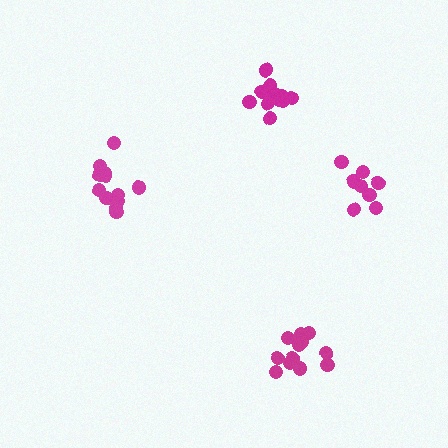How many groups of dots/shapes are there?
There are 4 groups.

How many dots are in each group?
Group 1: 13 dots, Group 2: 9 dots, Group 3: 12 dots, Group 4: 13 dots (47 total).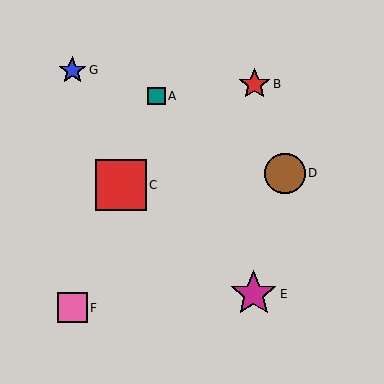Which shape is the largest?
The red square (labeled C) is the largest.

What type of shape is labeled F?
Shape F is a pink square.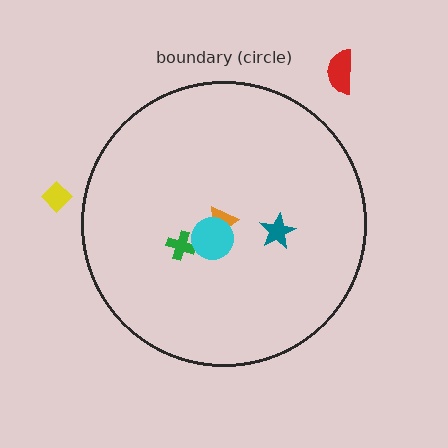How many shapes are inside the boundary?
4 inside, 2 outside.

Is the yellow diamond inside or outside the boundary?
Outside.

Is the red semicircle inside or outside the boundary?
Outside.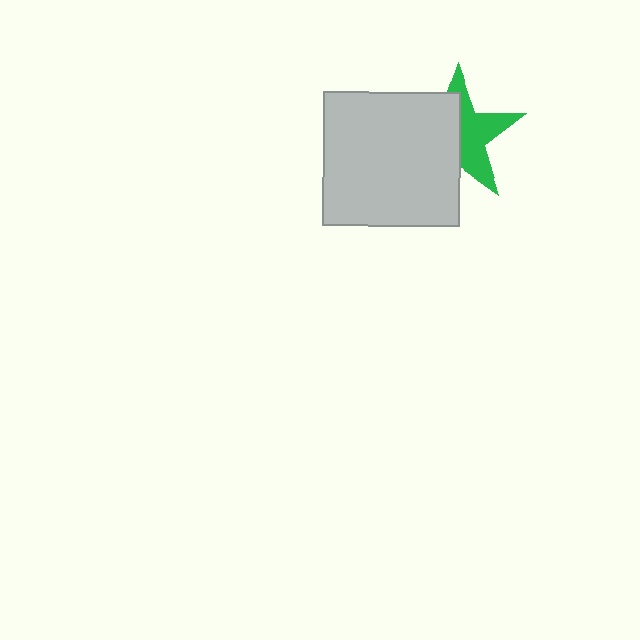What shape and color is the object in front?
The object in front is a light gray rectangle.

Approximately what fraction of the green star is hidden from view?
Roughly 52% of the green star is hidden behind the light gray rectangle.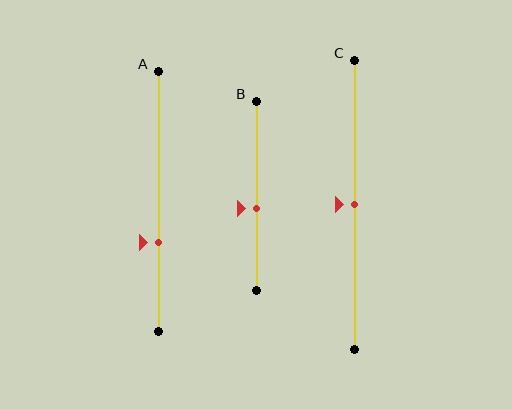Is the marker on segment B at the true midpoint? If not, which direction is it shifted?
No, the marker on segment B is shifted downward by about 6% of the segment length.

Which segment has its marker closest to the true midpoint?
Segment C has its marker closest to the true midpoint.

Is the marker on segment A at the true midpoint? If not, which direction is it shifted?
No, the marker on segment A is shifted downward by about 16% of the segment length.